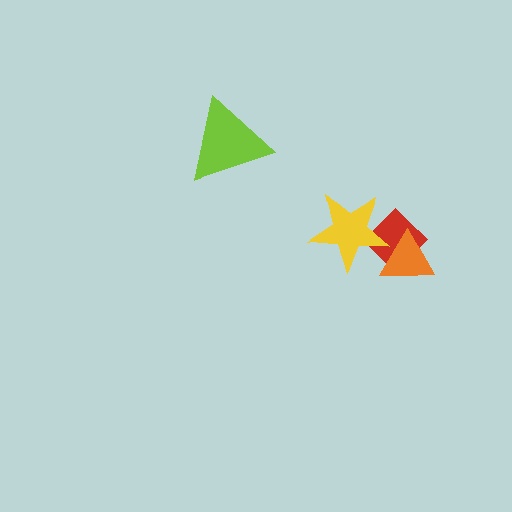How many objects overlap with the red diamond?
2 objects overlap with the red diamond.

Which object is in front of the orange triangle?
The yellow star is in front of the orange triangle.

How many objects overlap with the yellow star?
2 objects overlap with the yellow star.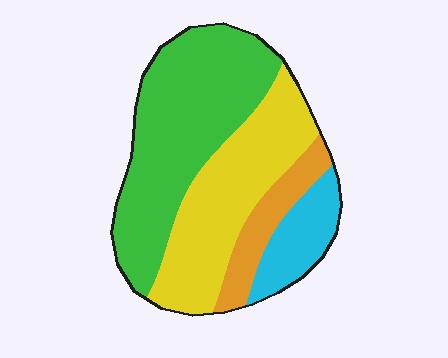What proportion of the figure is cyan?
Cyan takes up less than a quarter of the figure.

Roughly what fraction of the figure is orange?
Orange covers 11% of the figure.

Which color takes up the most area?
Green, at roughly 45%.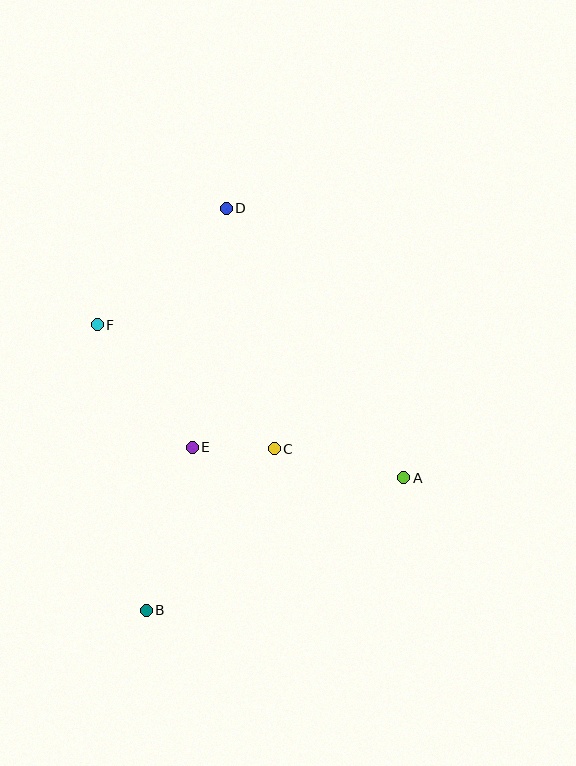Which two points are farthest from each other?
Points B and D are farthest from each other.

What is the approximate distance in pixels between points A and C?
The distance between A and C is approximately 133 pixels.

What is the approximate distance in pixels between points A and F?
The distance between A and F is approximately 343 pixels.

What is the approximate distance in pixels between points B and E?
The distance between B and E is approximately 169 pixels.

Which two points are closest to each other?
Points C and E are closest to each other.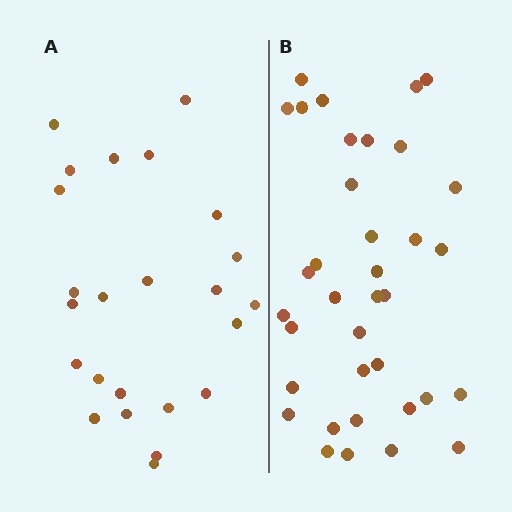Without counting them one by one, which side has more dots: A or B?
Region B (the right region) has more dots.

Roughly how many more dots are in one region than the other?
Region B has roughly 12 or so more dots than region A.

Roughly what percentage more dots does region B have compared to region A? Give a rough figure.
About 50% more.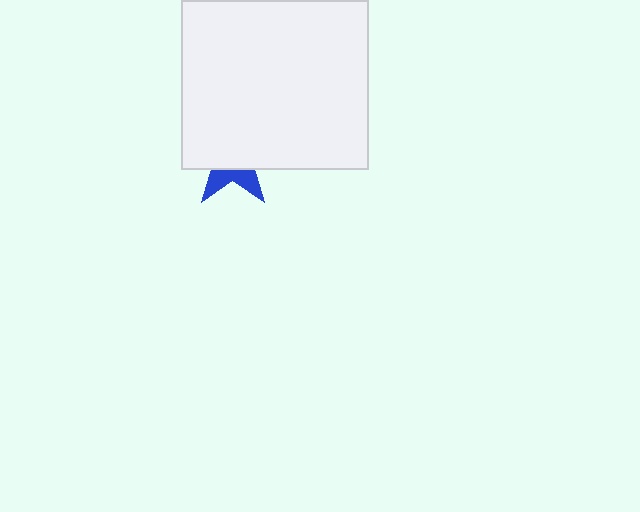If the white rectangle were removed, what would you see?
You would see the complete blue star.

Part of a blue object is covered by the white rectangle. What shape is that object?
It is a star.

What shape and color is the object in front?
The object in front is a white rectangle.